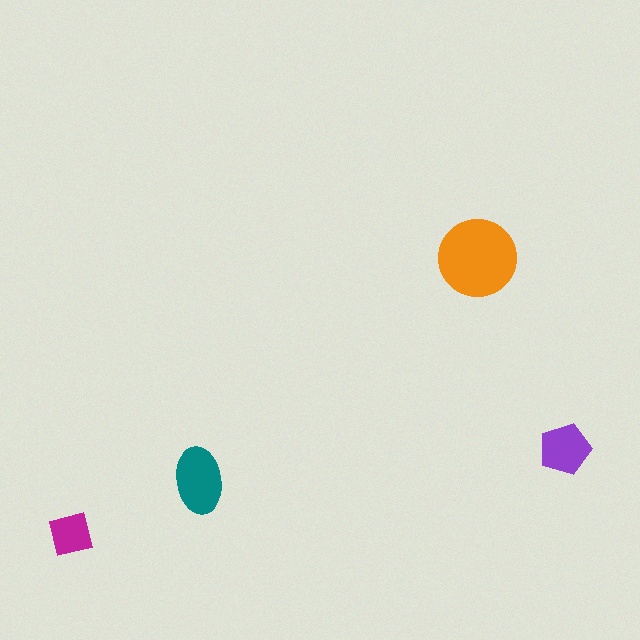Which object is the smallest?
The magenta square.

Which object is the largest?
The orange circle.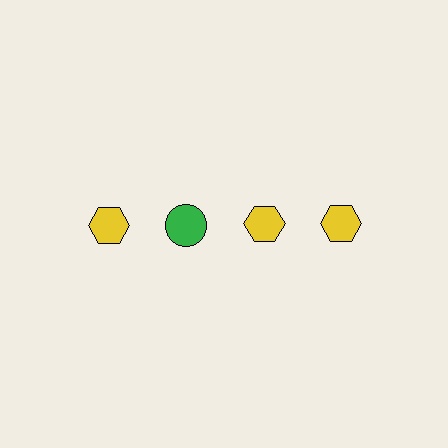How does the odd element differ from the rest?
It differs in both color (green instead of yellow) and shape (circle instead of hexagon).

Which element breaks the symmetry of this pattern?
The green circle in the top row, second from left column breaks the symmetry. All other shapes are yellow hexagons.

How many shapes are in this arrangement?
There are 4 shapes arranged in a grid pattern.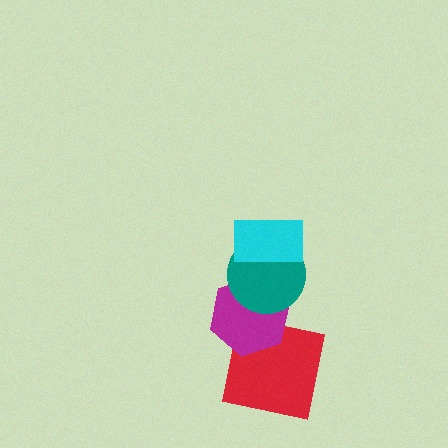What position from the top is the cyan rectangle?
The cyan rectangle is 1st from the top.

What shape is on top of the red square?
The magenta hexagon is on top of the red square.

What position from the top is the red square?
The red square is 4th from the top.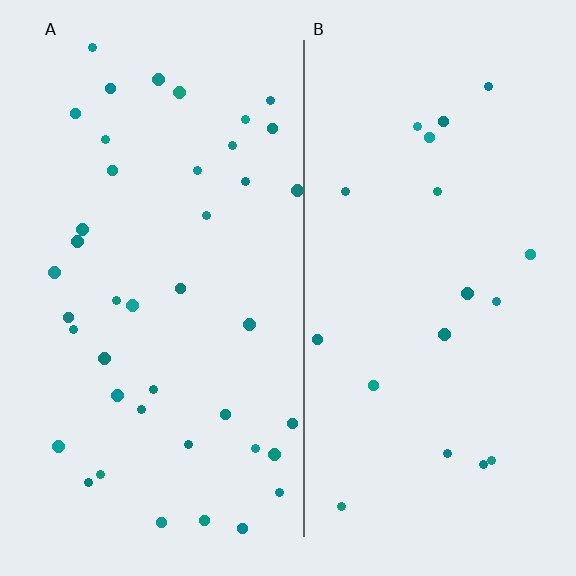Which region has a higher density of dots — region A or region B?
A (the left).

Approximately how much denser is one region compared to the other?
Approximately 2.2× — region A over region B.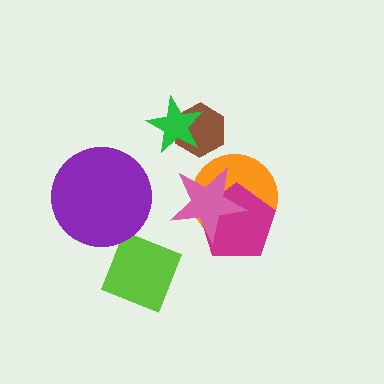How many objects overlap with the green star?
1 object overlaps with the green star.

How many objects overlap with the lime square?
0 objects overlap with the lime square.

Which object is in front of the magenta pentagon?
The pink star is in front of the magenta pentagon.